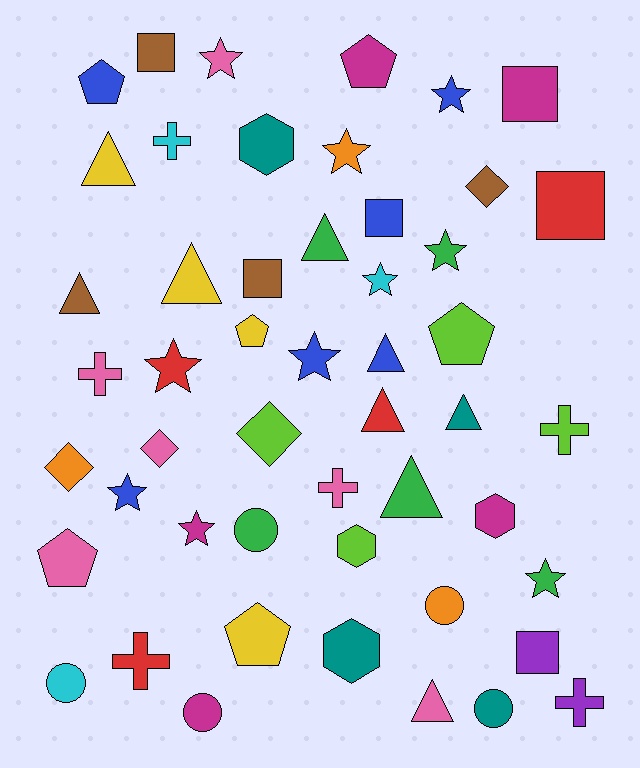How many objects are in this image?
There are 50 objects.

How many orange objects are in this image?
There are 3 orange objects.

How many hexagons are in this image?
There are 4 hexagons.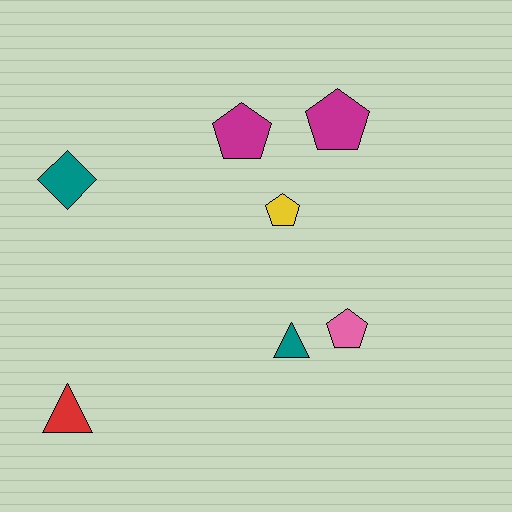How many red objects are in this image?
There is 1 red object.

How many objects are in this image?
There are 7 objects.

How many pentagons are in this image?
There are 4 pentagons.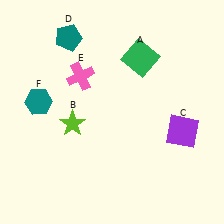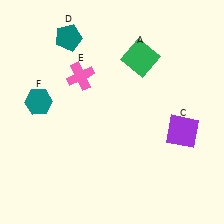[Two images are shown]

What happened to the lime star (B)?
The lime star (B) was removed in Image 2. It was in the bottom-left area of Image 1.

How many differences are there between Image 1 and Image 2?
There is 1 difference between the two images.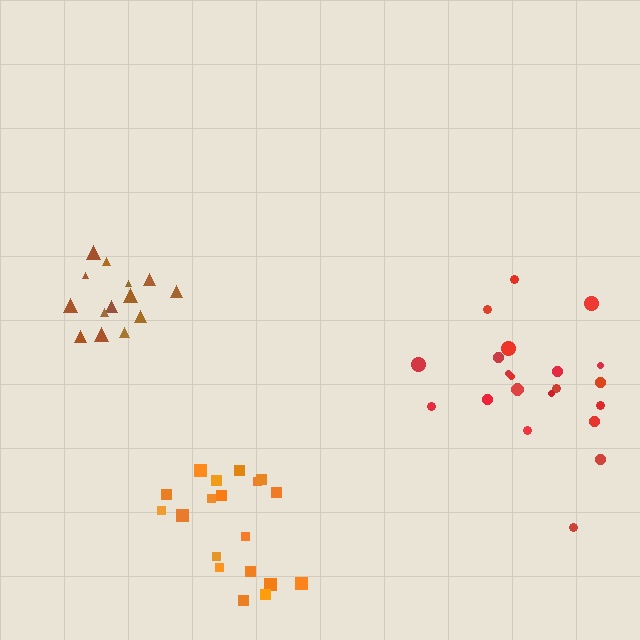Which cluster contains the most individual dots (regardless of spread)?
Red (21).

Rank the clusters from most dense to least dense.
brown, orange, red.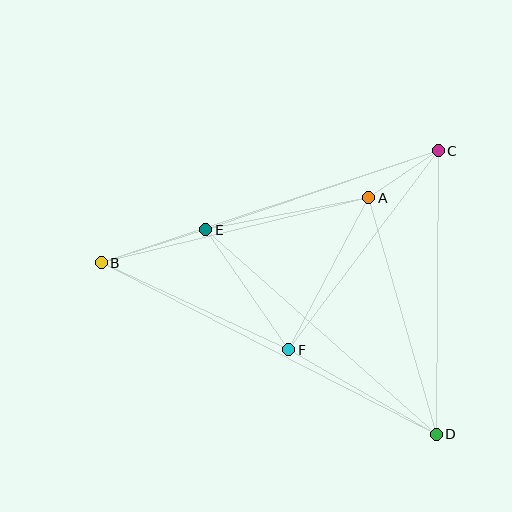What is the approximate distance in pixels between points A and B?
The distance between A and B is approximately 275 pixels.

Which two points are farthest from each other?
Points B and D are farthest from each other.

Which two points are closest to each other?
Points A and C are closest to each other.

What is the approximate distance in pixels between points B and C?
The distance between B and C is approximately 355 pixels.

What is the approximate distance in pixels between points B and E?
The distance between B and E is approximately 109 pixels.